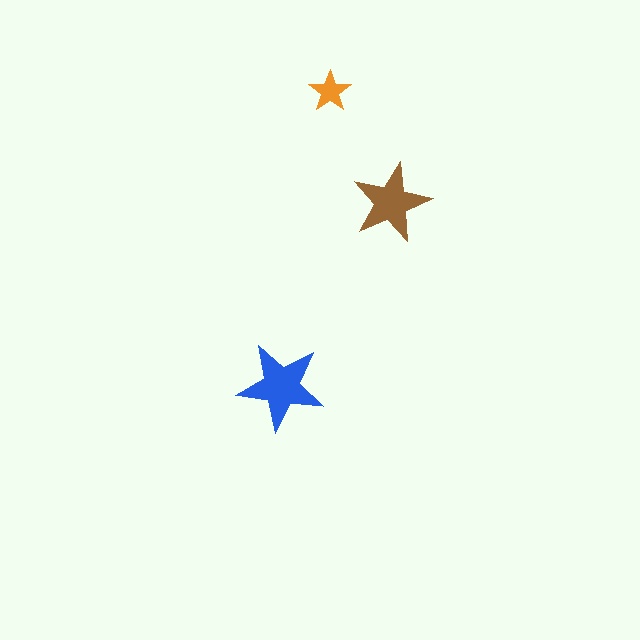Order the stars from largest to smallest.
the blue one, the brown one, the orange one.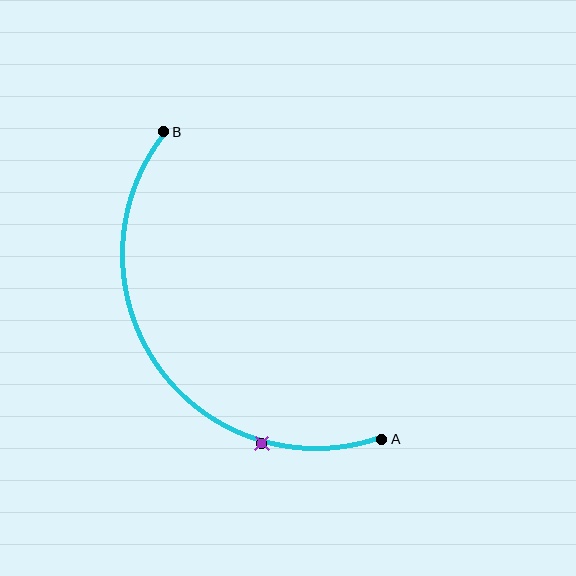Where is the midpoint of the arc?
The arc midpoint is the point on the curve farthest from the straight line joining A and B. It sits below and to the left of that line.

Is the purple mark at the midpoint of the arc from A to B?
No. The purple mark lies on the arc but is closer to endpoint A. The arc midpoint would be at the point on the curve equidistant along the arc from both A and B.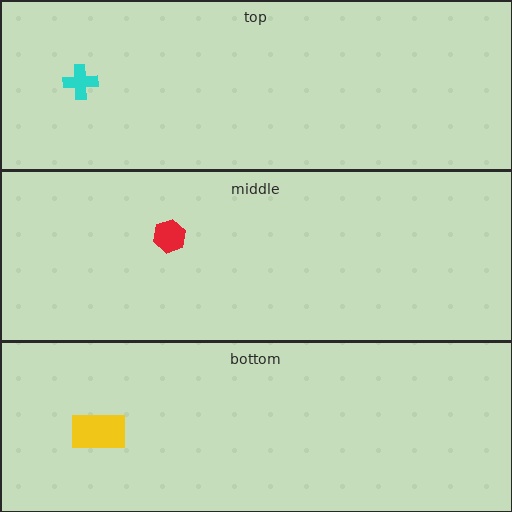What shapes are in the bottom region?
The yellow rectangle.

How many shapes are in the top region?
1.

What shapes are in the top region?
The cyan cross.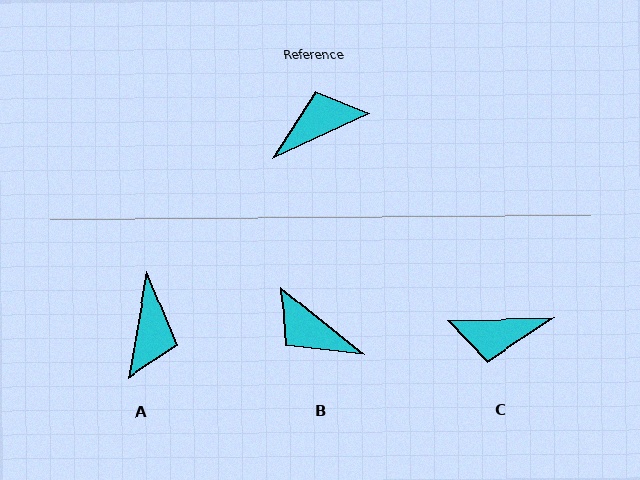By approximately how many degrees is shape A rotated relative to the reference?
Approximately 125 degrees clockwise.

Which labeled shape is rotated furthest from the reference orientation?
C, about 156 degrees away.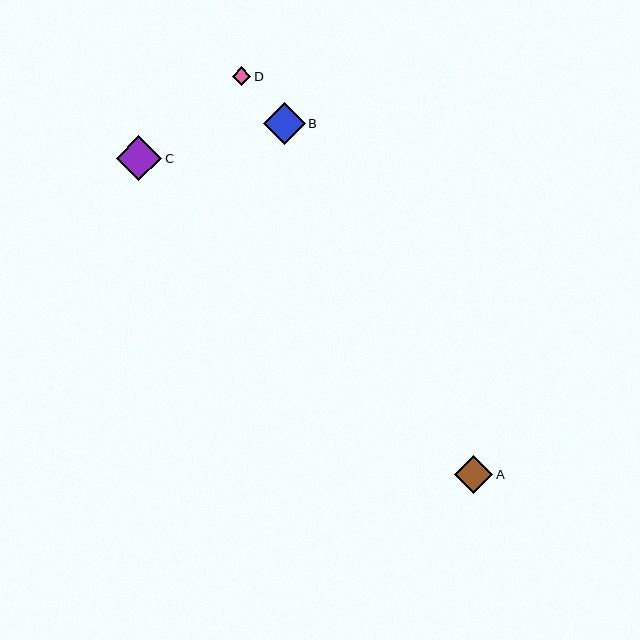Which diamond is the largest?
Diamond C is the largest with a size of approximately 46 pixels.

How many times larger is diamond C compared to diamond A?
Diamond C is approximately 1.2 times the size of diamond A.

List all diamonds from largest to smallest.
From largest to smallest: C, B, A, D.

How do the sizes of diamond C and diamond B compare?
Diamond C and diamond B are approximately the same size.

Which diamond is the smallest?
Diamond D is the smallest with a size of approximately 18 pixels.